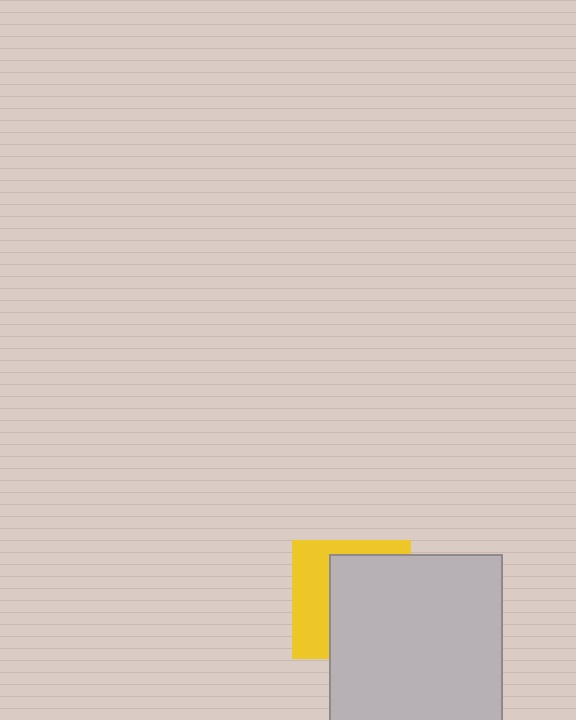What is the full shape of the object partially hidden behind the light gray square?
The partially hidden object is a yellow square.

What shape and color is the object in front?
The object in front is a light gray square.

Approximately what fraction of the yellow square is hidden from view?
Roughly 60% of the yellow square is hidden behind the light gray square.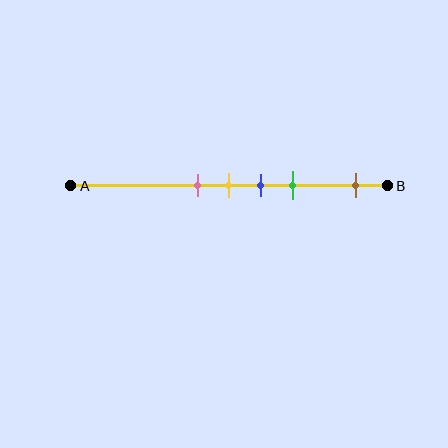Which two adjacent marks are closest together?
The pink and yellow marks are the closest adjacent pair.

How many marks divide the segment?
There are 5 marks dividing the segment.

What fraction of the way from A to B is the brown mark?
The brown mark is approximately 90% (0.9) of the way from A to B.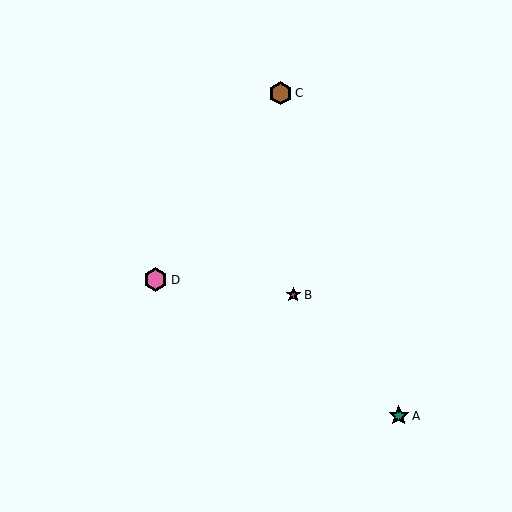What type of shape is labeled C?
Shape C is a brown hexagon.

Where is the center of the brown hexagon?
The center of the brown hexagon is at (280, 93).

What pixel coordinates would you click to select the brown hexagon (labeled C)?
Click at (280, 93) to select the brown hexagon C.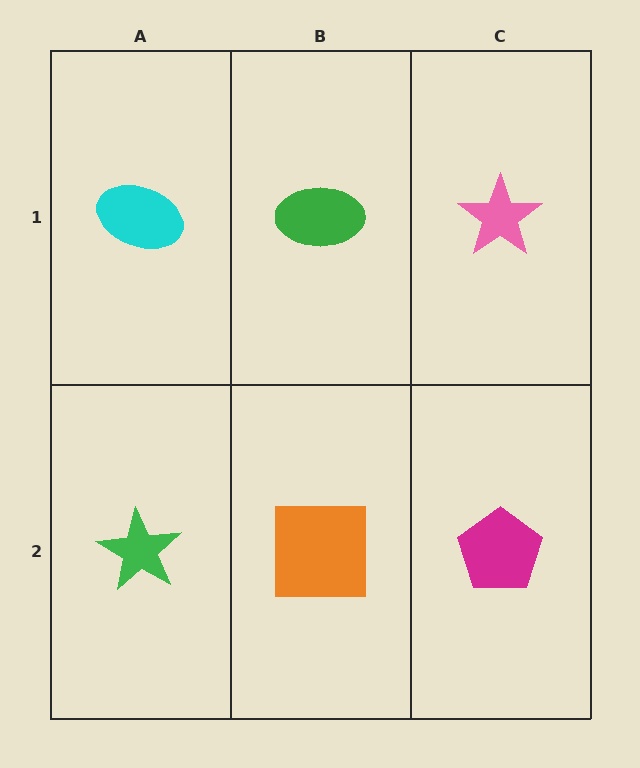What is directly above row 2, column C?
A pink star.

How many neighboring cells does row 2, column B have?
3.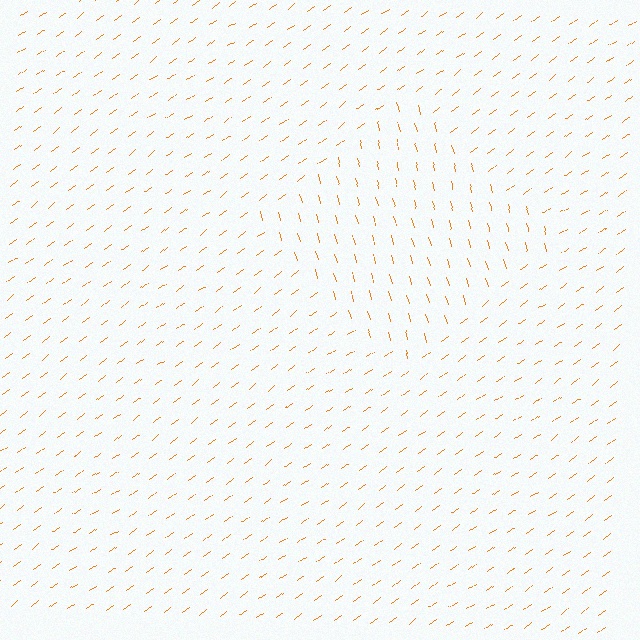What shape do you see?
I see a diamond.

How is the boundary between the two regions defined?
The boundary is defined purely by a change in line orientation (approximately 69 degrees difference). All lines are the same color and thickness.